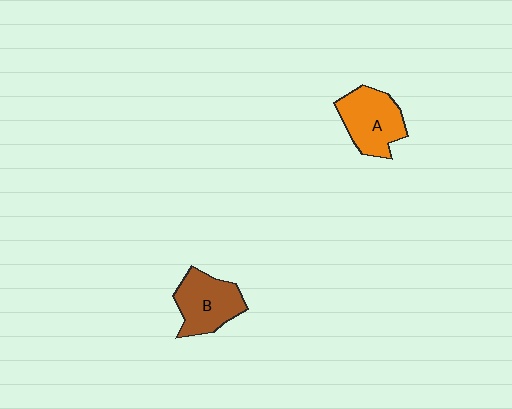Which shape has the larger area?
Shape A (orange).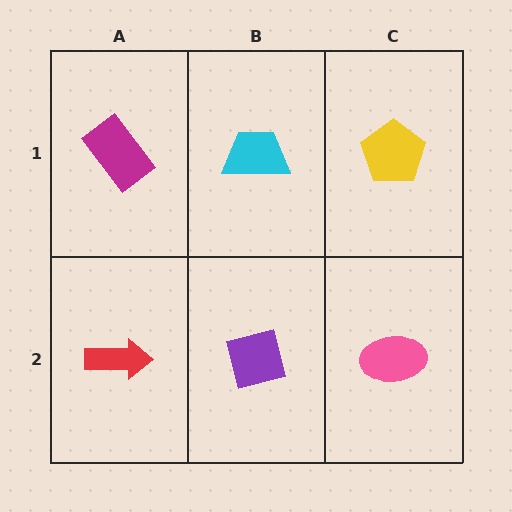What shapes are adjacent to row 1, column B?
A purple square (row 2, column B), a magenta rectangle (row 1, column A), a yellow pentagon (row 1, column C).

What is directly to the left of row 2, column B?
A red arrow.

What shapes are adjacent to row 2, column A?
A magenta rectangle (row 1, column A), a purple square (row 2, column B).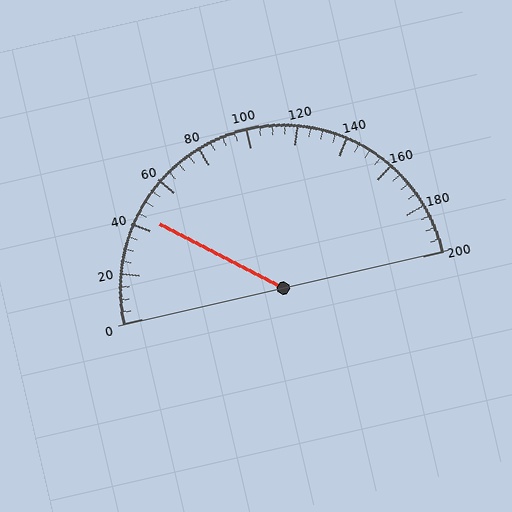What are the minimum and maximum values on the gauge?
The gauge ranges from 0 to 200.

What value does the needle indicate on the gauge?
The needle indicates approximately 45.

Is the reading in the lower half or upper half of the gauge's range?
The reading is in the lower half of the range (0 to 200).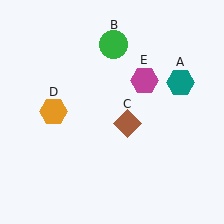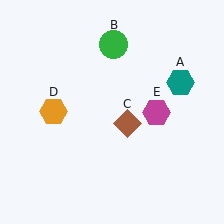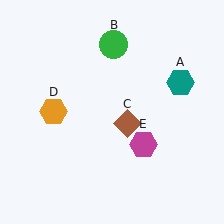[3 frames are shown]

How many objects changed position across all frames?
1 object changed position: magenta hexagon (object E).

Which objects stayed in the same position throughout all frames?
Teal hexagon (object A) and green circle (object B) and brown diamond (object C) and orange hexagon (object D) remained stationary.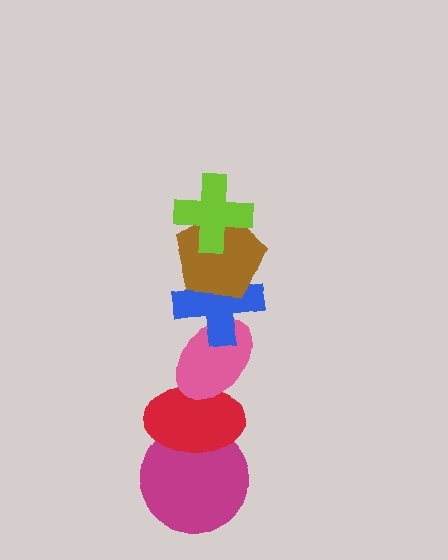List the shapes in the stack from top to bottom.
From top to bottom: the lime cross, the brown pentagon, the blue cross, the pink ellipse, the red ellipse, the magenta circle.